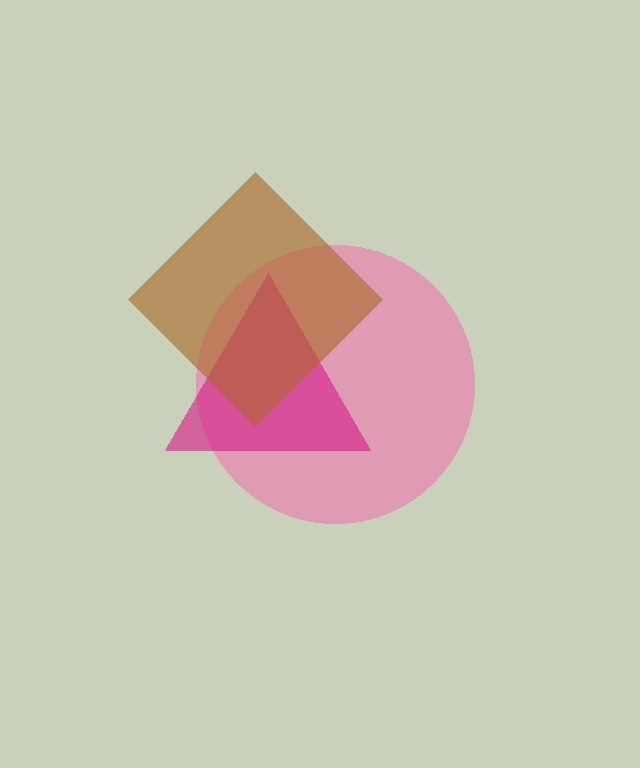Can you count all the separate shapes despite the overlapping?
Yes, there are 3 separate shapes.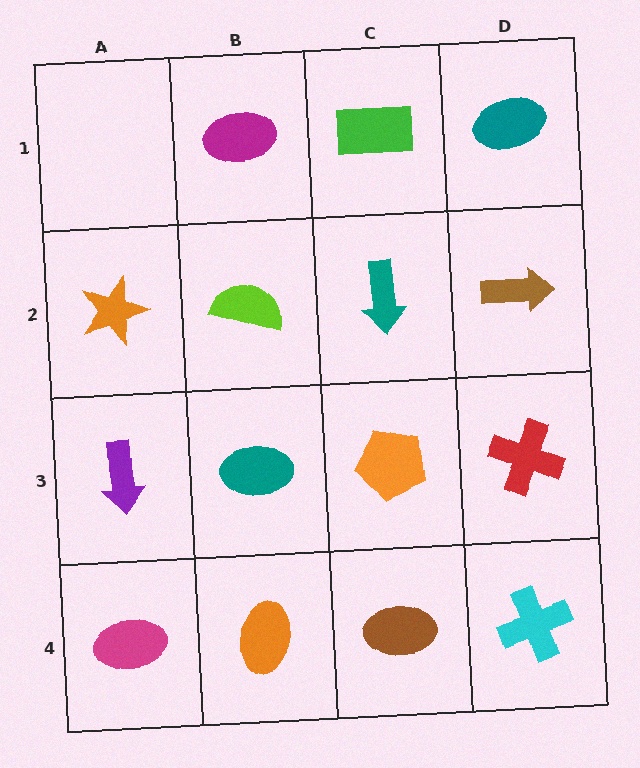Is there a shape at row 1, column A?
No, that cell is empty.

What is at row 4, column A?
A magenta ellipse.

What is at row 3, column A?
A purple arrow.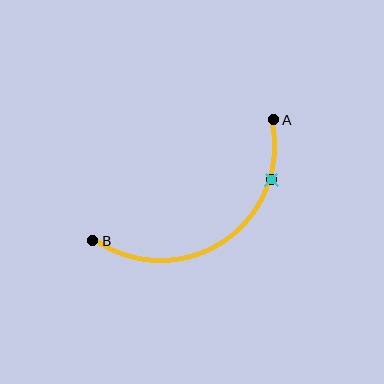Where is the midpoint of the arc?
The arc midpoint is the point on the curve farthest from the straight line joining A and B. It sits below and to the right of that line.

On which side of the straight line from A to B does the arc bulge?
The arc bulges below and to the right of the straight line connecting A and B.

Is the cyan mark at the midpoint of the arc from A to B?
No. The cyan mark lies on the arc but is closer to endpoint A. The arc midpoint would be at the point on the curve equidistant along the arc from both A and B.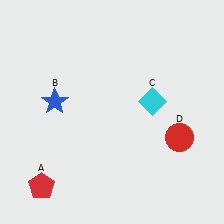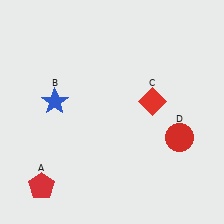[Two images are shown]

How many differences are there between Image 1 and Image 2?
There is 1 difference between the two images.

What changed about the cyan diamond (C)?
In Image 1, C is cyan. In Image 2, it changed to red.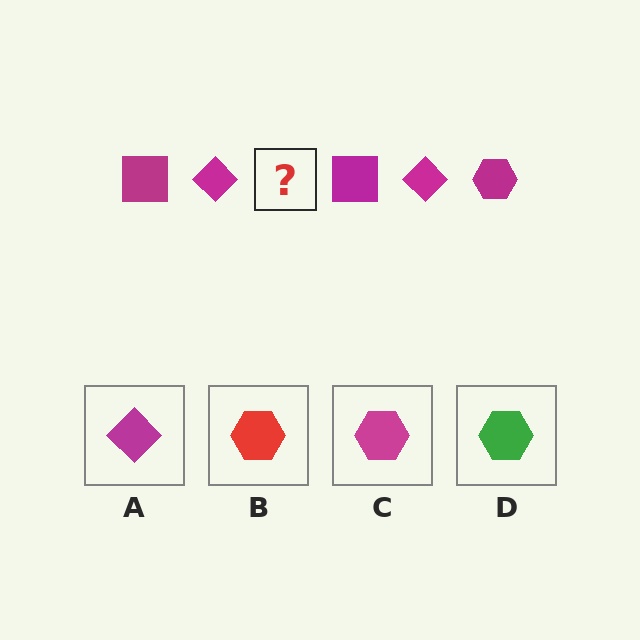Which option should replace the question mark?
Option C.